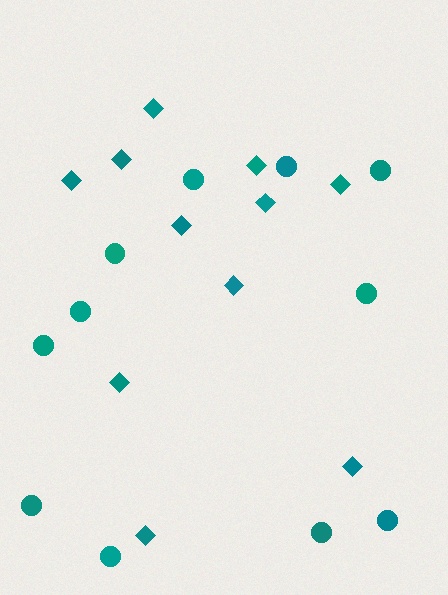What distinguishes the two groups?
There are 2 groups: one group of circles (11) and one group of diamonds (11).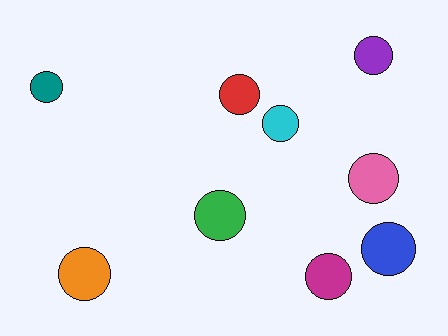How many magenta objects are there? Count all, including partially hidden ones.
There is 1 magenta object.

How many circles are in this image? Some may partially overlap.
There are 9 circles.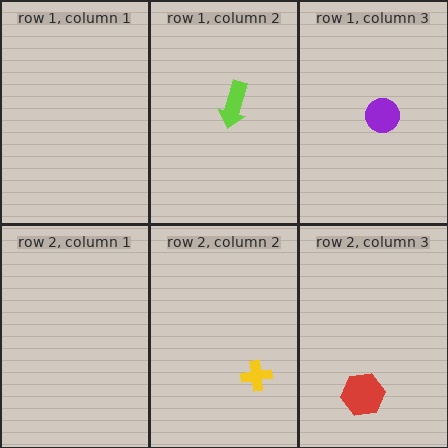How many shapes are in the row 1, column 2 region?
1.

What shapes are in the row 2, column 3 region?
The red hexagon.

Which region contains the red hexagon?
The row 2, column 3 region.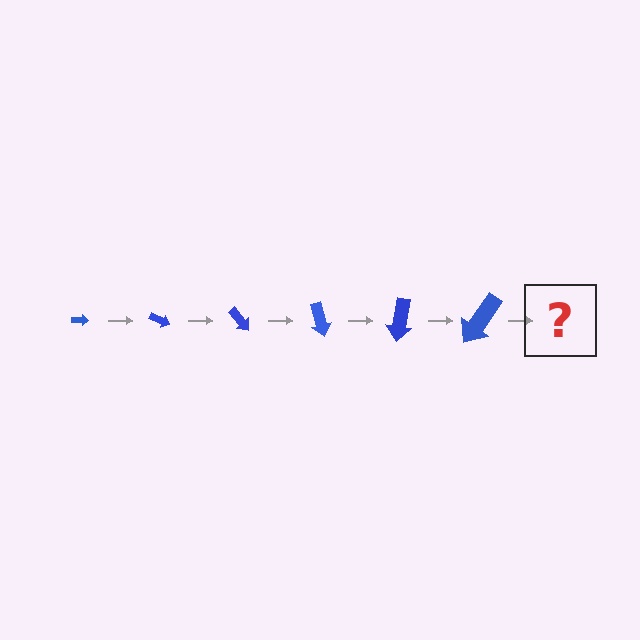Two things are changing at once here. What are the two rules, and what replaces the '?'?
The two rules are that the arrow grows larger each step and it rotates 25 degrees each step. The '?' should be an arrow, larger than the previous one and rotated 150 degrees from the start.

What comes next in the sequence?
The next element should be an arrow, larger than the previous one and rotated 150 degrees from the start.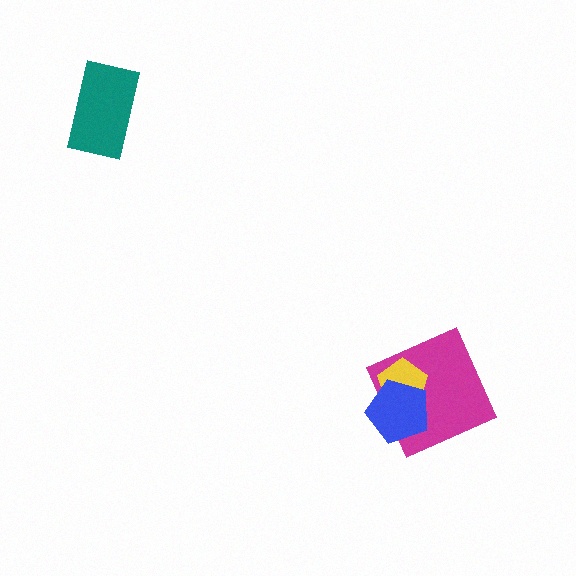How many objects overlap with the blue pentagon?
2 objects overlap with the blue pentagon.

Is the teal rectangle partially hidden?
No, no other shape covers it.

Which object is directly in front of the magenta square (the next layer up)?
The yellow pentagon is directly in front of the magenta square.